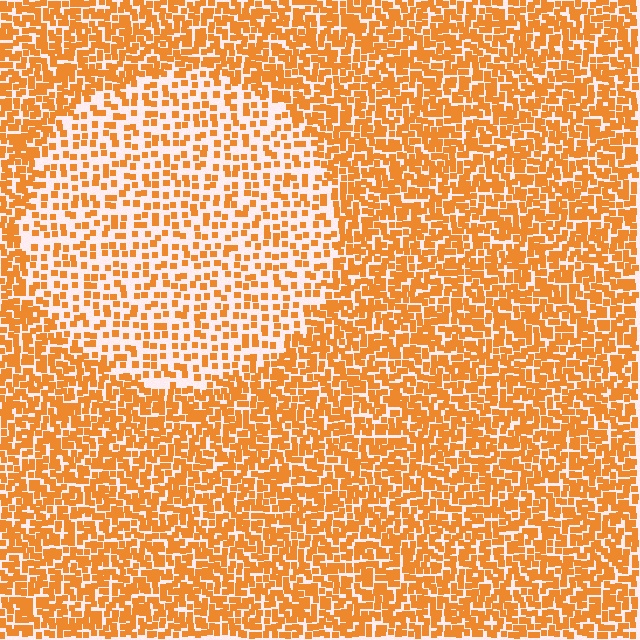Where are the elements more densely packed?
The elements are more densely packed outside the circle boundary.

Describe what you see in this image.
The image contains small orange elements arranged at two different densities. A circle-shaped region is visible where the elements are less densely packed than the surrounding area.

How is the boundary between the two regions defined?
The boundary is defined by a change in element density (approximately 2.1x ratio). All elements are the same color, size, and shape.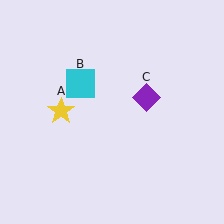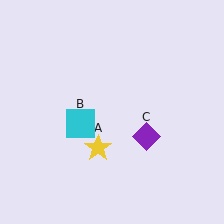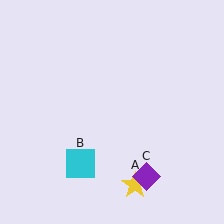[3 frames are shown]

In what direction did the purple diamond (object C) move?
The purple diamond (object C) moved down.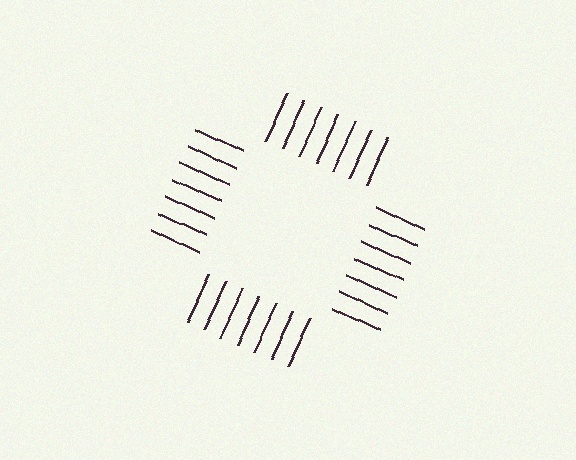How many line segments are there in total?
28 — 7 along each of the 4 edges.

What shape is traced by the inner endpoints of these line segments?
An illusory square — the line segments terminate on its edges but no continuous stroke is drawn.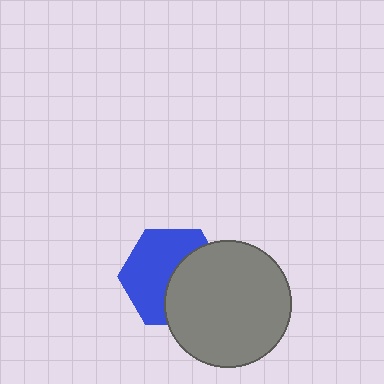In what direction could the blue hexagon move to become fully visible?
The blue hexagon could move left. That would shift it out from behind the gray circle entirely.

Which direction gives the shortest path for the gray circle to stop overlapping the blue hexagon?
Moving right gives the shortest separation.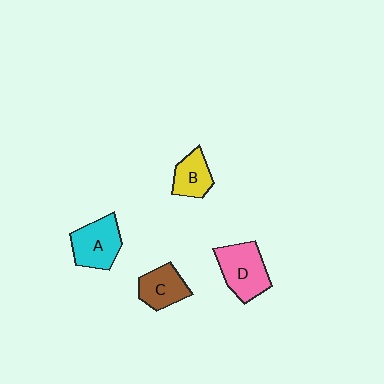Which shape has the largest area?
Shape D (pink).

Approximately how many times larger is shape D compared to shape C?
Approximately 1.4 times.